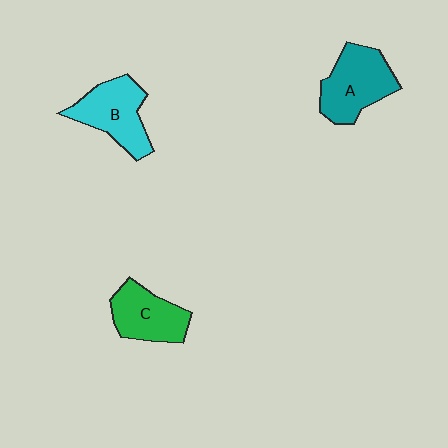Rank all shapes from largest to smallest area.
From largest to smallest: A (teal), B (cyan), C (green).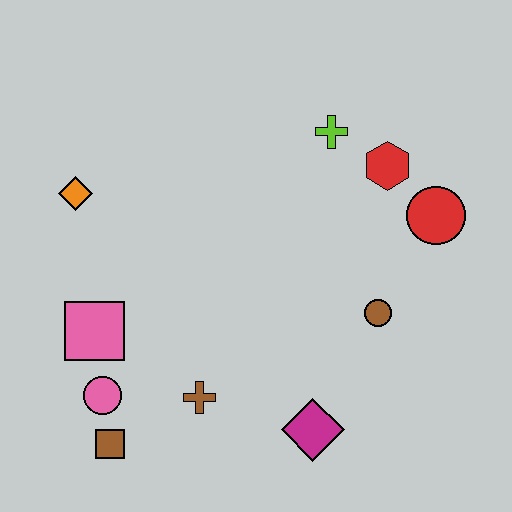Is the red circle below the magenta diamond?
No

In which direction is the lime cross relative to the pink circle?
The lime cross is above the pink circle.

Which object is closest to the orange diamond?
The pink square is closest to the orange diamond.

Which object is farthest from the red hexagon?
The brown square is farthest from the red hexagon.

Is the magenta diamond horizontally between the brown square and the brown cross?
No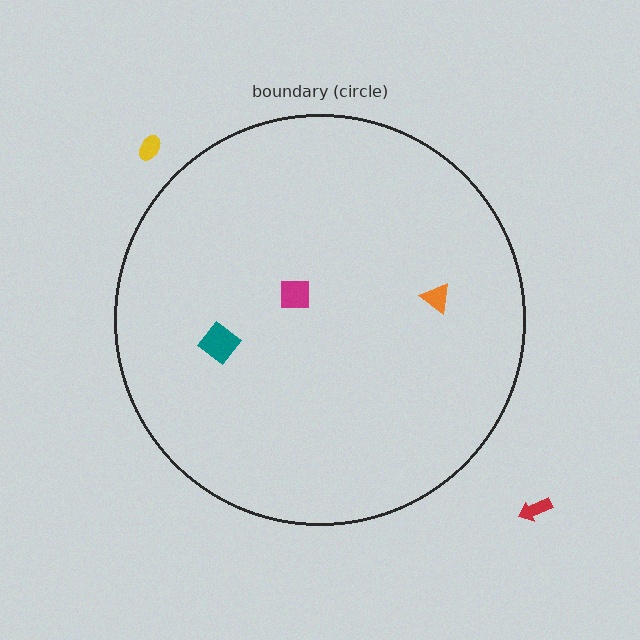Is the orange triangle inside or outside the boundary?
Inside.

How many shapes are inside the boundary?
3 inside, 2 outside.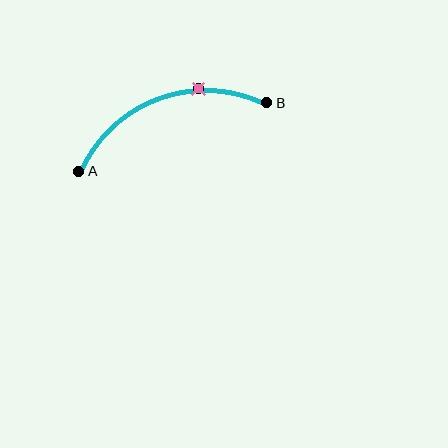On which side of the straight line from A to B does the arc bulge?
The arc bulges above the straight line connecting A and B.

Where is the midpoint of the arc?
The arc midpoint is the point on the curve farthest from the straight line joining A and B. It sits above that line.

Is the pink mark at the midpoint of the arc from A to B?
No. The pink mark lies on the arc but is closer to endpoint B. The arc midpoint would be at the point on the curve equidistant along the arc from both A and B.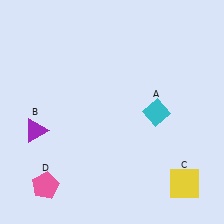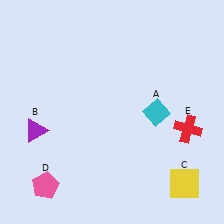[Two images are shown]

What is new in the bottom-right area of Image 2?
A red cross (E) was added in the bottom-right area of Image 2.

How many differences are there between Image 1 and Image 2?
There is 1 difference between the two images.